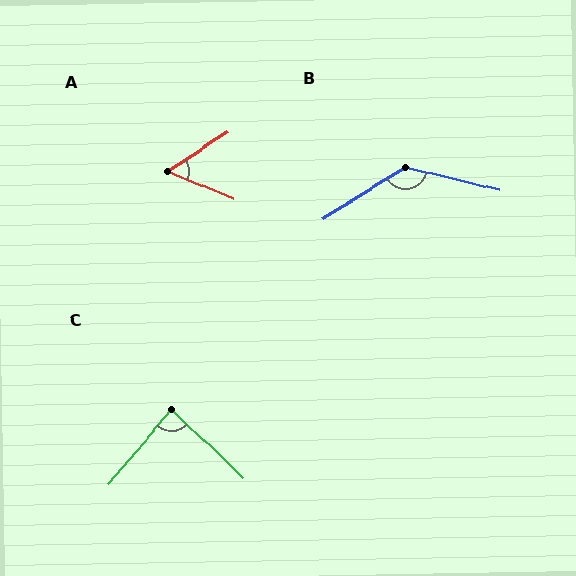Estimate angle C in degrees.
Approximately 87 degrees.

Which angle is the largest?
B, at approximately 134 degrees.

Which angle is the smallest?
A, at approximately 55 degrees.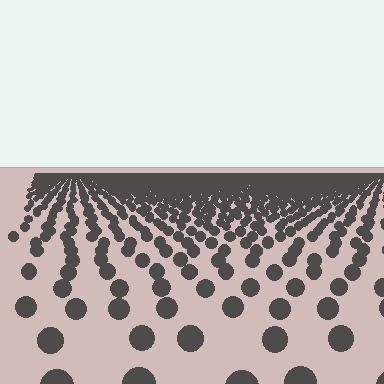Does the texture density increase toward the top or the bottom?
Density increases toward the top.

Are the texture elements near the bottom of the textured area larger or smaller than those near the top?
Larger. Near the bottom, elements are closer to the viewer and appear at a bigger on-screen size.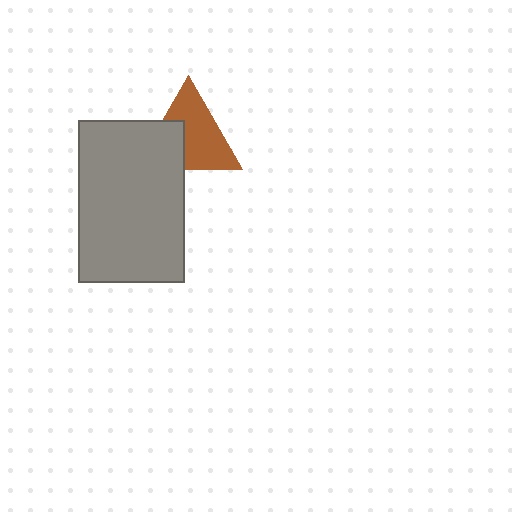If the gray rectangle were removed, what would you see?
You would see the complete brown triangle.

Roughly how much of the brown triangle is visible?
About half of it is visible (roughly 64%).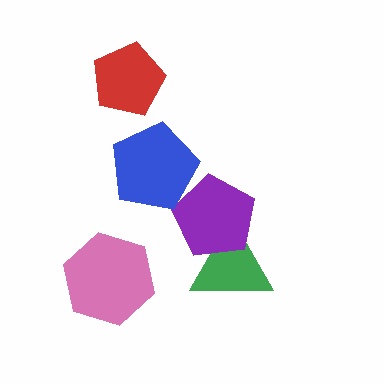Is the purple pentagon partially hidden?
Yes, it is partially covered by another shape.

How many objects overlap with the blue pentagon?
1 object overlaps with the blue pentagon.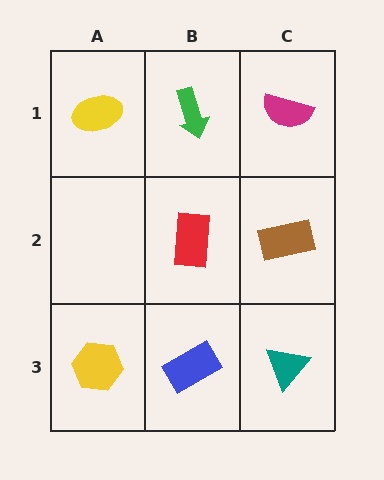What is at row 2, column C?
A brown rectangle.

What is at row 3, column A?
A yellow hexagon.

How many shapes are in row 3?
3 shapes.